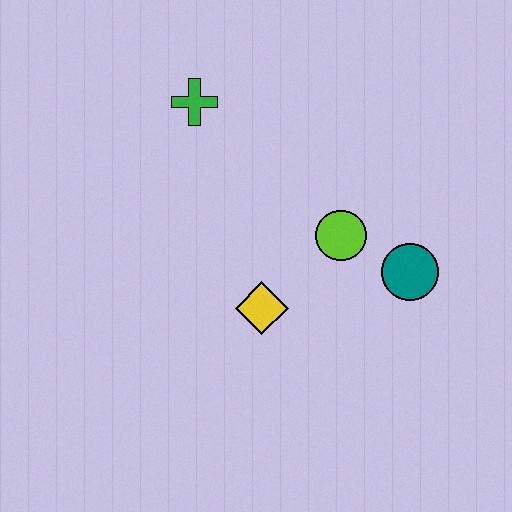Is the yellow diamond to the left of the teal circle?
Yes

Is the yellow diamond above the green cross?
No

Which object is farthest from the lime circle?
The green cross is farthest from the lime circle.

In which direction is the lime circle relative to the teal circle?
The lime circle is to the left of the teal circle.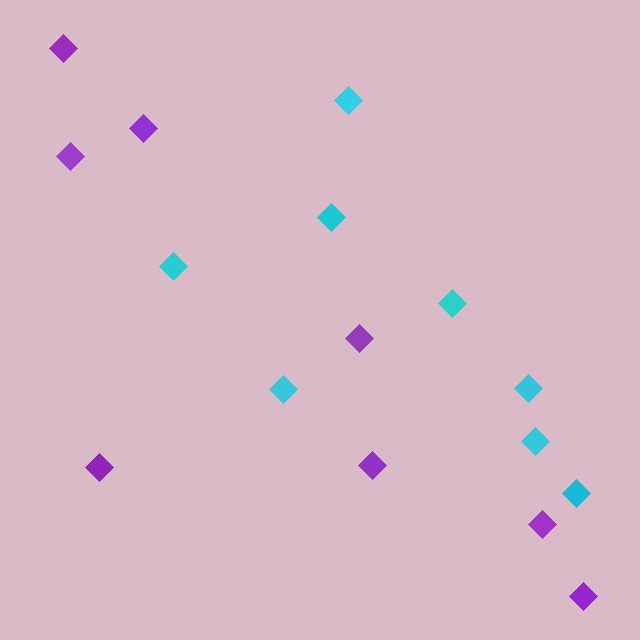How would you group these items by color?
There are 2 groups: one group of purple diamonds (8) and one group of cyan diamonds (8).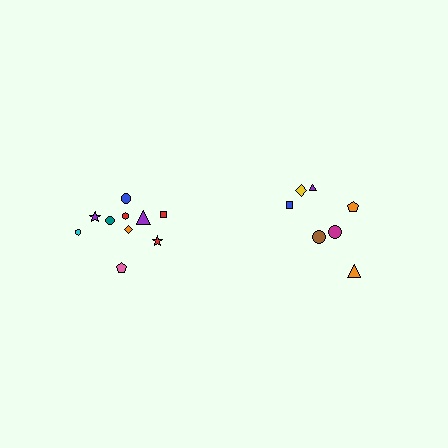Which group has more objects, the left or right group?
The left group.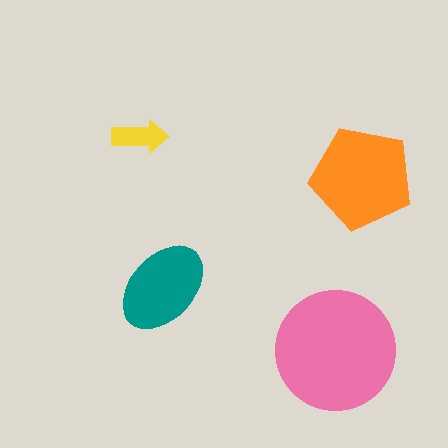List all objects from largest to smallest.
The pink circle, the orange pentagon, the teal ellipse, the yellow arrow.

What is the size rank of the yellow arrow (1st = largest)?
4th.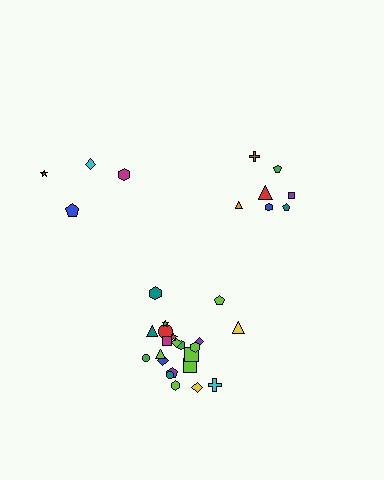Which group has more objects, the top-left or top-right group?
The top-right group.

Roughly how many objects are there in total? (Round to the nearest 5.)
Roughly 35 objects in total.